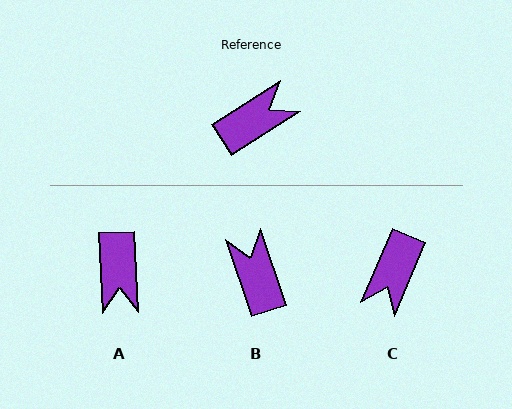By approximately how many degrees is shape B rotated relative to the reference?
Approximately 76 degrees counter-clockwise.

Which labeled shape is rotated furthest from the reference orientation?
C, about 145 degrees away.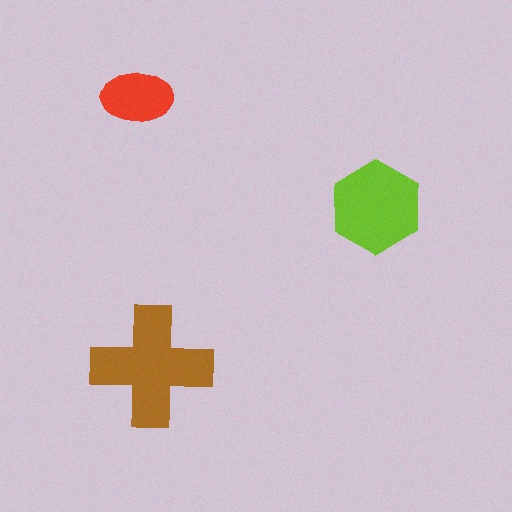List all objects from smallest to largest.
The red ellipse, the lime hexagon, the brown cross.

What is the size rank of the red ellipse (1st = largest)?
3rd.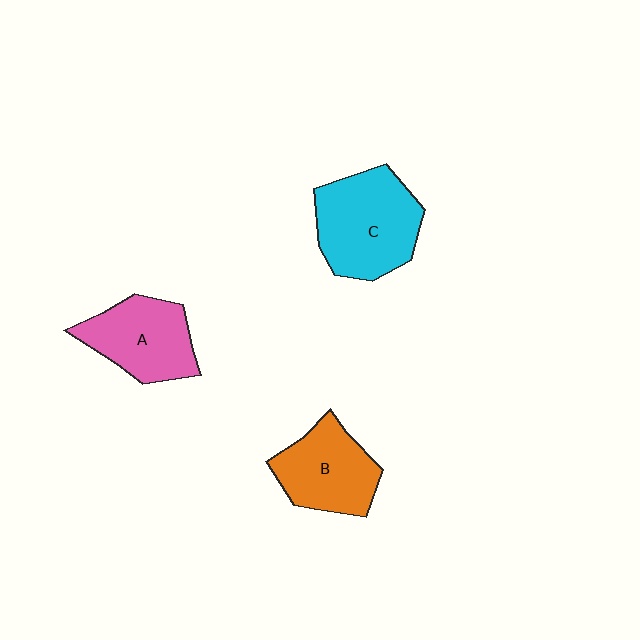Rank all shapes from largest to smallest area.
From largest to smallest: C (cyan), A (pink), B (orange).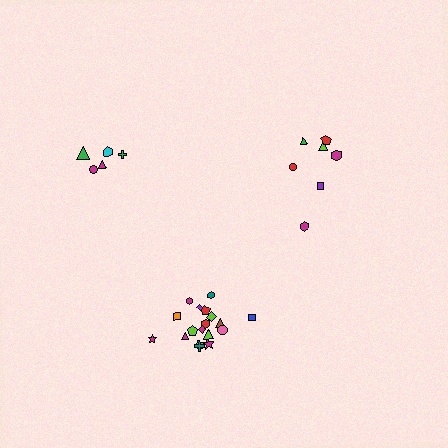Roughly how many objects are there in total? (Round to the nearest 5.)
Roughly 30 objects in total.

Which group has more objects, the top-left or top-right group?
The top-right group.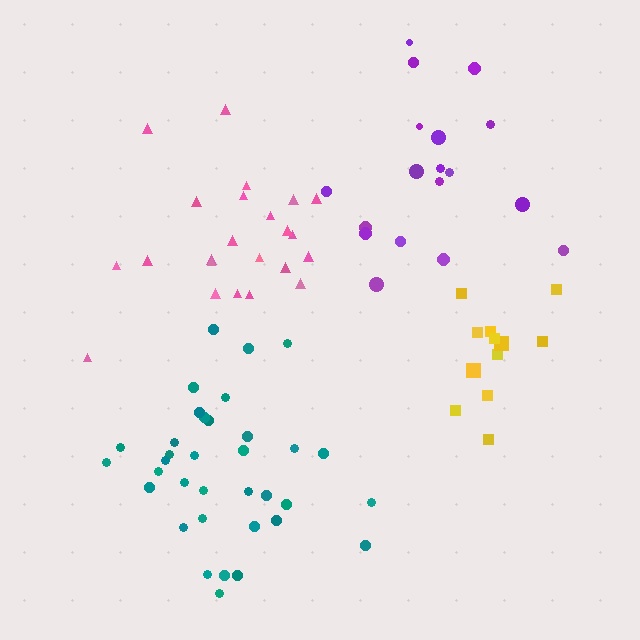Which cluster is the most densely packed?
Teal.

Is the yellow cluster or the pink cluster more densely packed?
Yellow.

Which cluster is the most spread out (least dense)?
Pink.